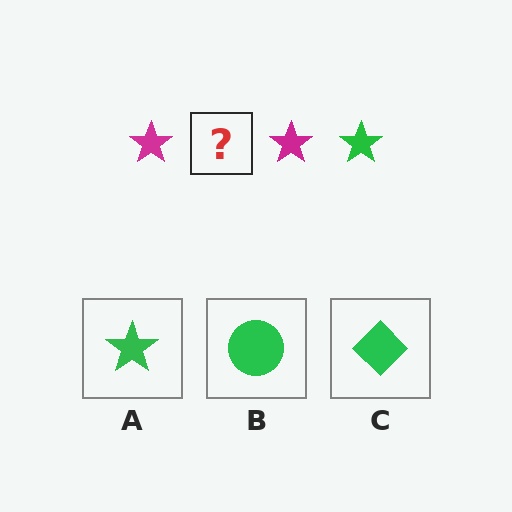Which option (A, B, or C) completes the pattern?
A.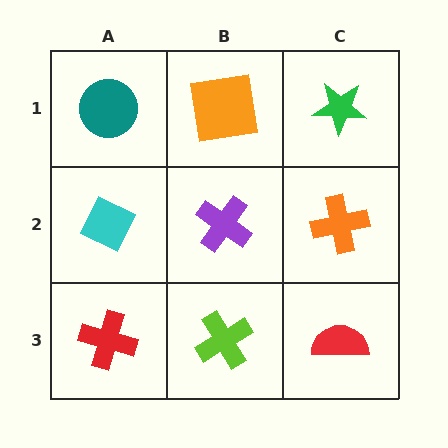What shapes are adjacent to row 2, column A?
A teal circle (row 1, column A), a red cross (row 3, column A), a purple cross (row 2, column B).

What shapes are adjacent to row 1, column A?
A cyan diamond (row 2, column A), an orange square (row 1, column B).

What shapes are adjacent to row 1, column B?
A purple cross (row 2, column B), a teal circle (row 1, column A), a green star (row 1, column C).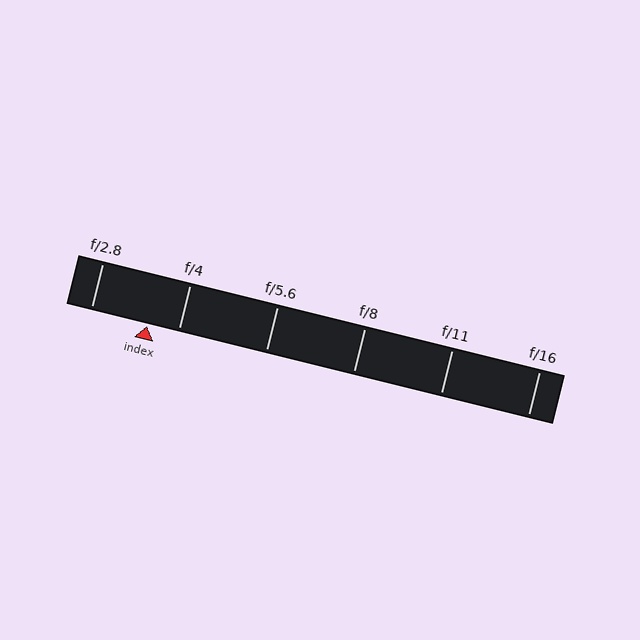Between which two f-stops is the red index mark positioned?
The index mark is between f/2.8 and f/4.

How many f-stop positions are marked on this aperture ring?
There are 6 f-stop positions marked.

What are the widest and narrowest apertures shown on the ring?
The widest aperture shown is f/2.8 and the narrowest is f/16.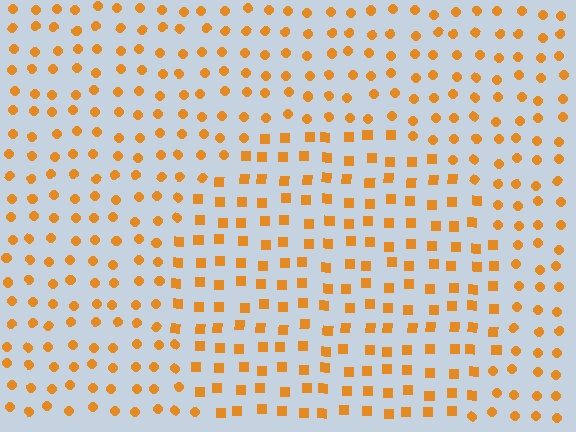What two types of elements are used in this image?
The image uses squares inside the circle region and circles outside it.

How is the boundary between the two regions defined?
The boundary is defined by a change in element shape: squares inside vs. circles outside. All elements share the same color and spacing.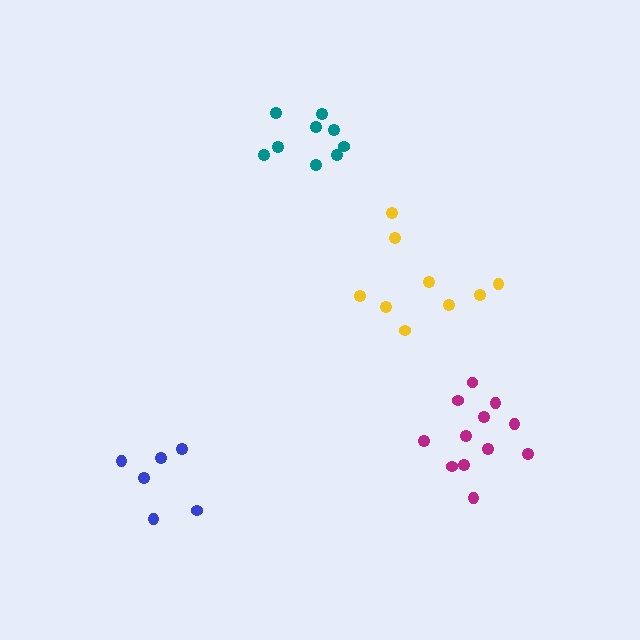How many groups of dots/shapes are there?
There are 4 groups.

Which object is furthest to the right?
The magenta cluster is rightmost.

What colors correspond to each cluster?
The clusters are colored: yellow, teal, magenta, blue.